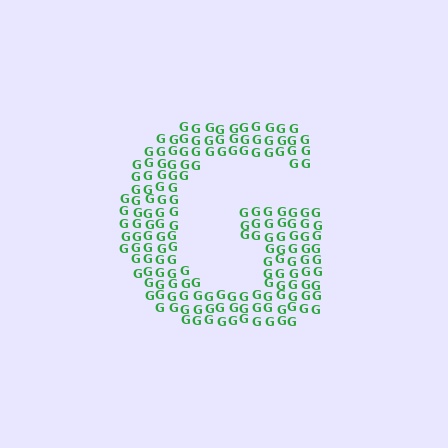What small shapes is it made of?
It is made of small letter G's.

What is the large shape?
The large shape is the letter G.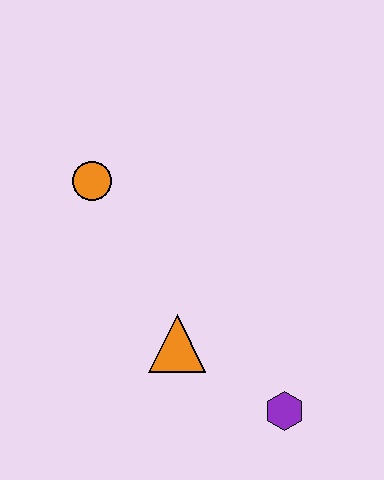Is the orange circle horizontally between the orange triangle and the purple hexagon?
No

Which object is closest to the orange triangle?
The purple hexagon is closest to the orange triangle.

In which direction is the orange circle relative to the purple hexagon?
The orange circle is above the purple hexagon.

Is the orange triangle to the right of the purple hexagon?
No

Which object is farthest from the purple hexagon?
The orange circle is farthest from the purple hexagon.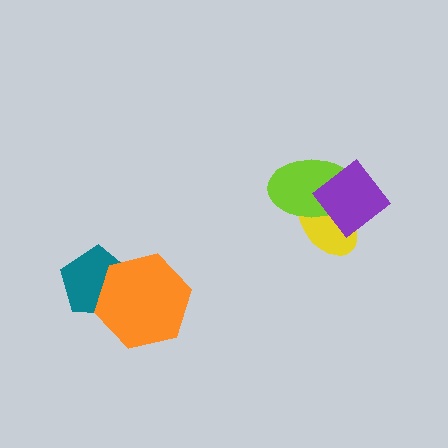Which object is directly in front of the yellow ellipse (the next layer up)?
The lime ellipse is directly in front of the yellow ellipse.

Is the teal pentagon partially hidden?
Yes, it is partially covered by another shape.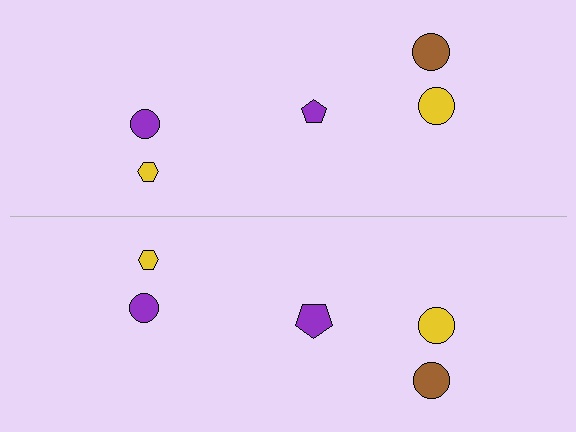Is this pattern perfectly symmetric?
No, the pattern is not perfectly symmetric. The purple pentagon on the bottom side has a different size than its mirror counterpart.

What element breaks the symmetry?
The purple pentagon on the bottom side has a different size than its mirror counterpart.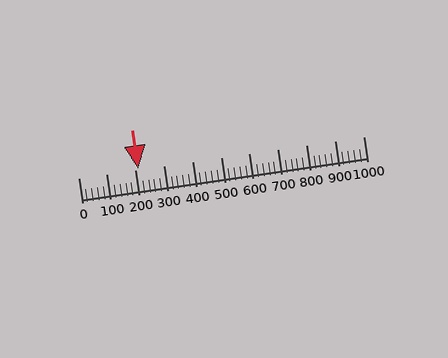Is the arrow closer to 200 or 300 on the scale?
The arrow is closer to 200.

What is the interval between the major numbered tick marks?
The major tick marks are spaced 100 units apart.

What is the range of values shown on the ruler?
The ruler shows values from 0 to 1000.